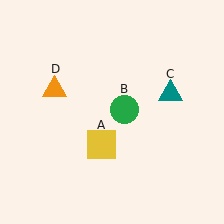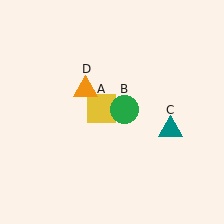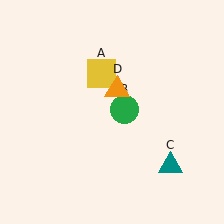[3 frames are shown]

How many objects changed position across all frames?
3 objects changed position: yellow square (object A), teal triangle (object C), orange triangle (object D).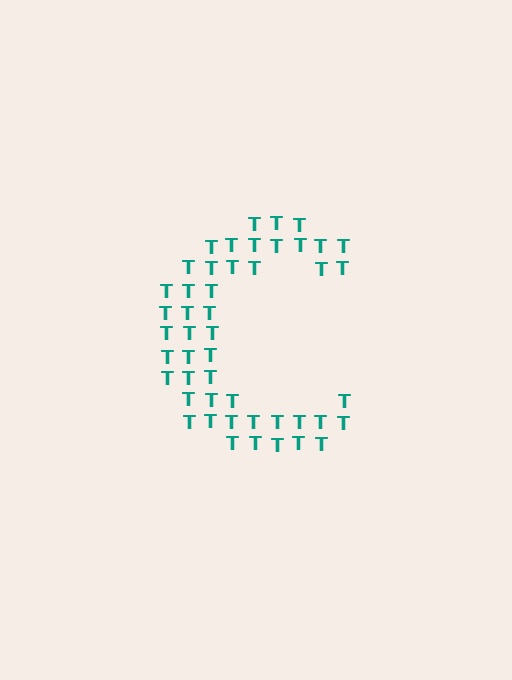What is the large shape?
The large shape is the letter C.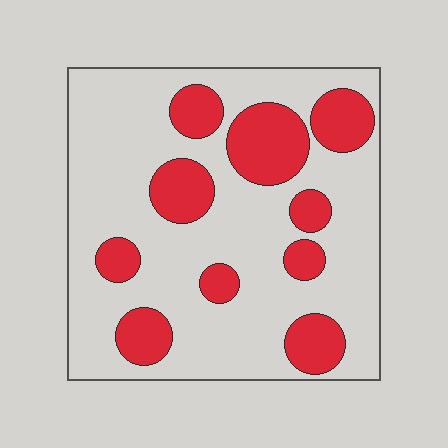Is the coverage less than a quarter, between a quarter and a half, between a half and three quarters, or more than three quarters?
Between a quarter and a half.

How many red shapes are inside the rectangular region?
10.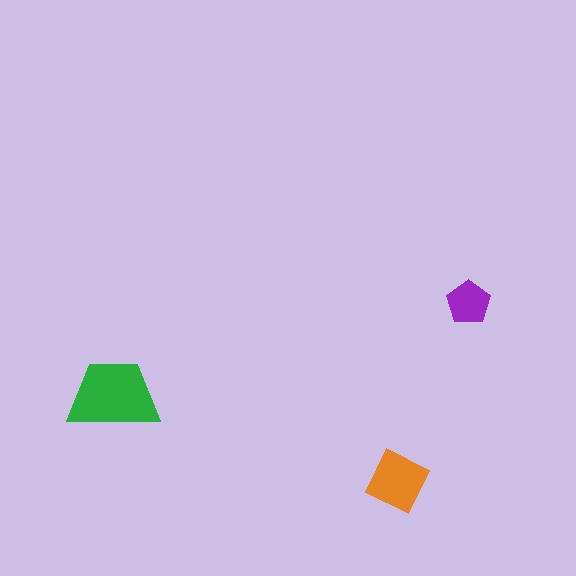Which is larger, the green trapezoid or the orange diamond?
The green trapezoid.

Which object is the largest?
The green trapezoid.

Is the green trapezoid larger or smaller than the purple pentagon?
Larger.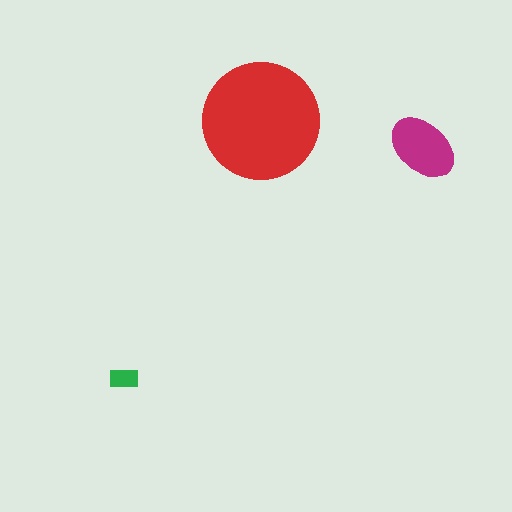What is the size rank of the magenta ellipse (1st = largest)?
2nd.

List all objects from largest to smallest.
The red circle, the magenta ellipse, the green rectangle.